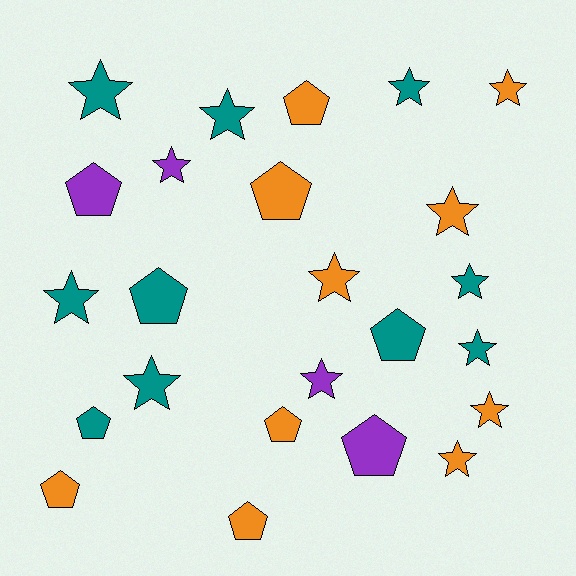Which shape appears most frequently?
Star, with 14 objects.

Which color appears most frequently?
Orange, with 10 objects.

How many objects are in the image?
There are 24 objects.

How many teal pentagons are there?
There are 3 teal pentagons.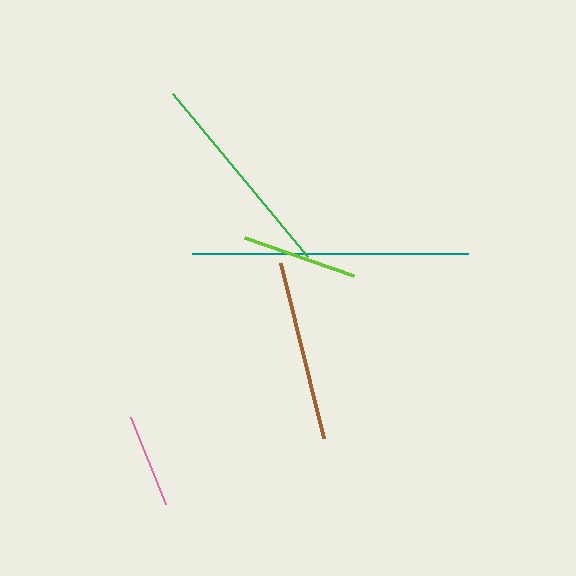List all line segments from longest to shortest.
From longest to shortest: teal, green, brown, lime, pink.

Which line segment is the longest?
The teal line is the longest at approximately 276 pixels.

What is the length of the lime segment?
The lime segment is approximately 116 pixels long.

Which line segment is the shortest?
The pink line is the shortest at approximately 95 pixels.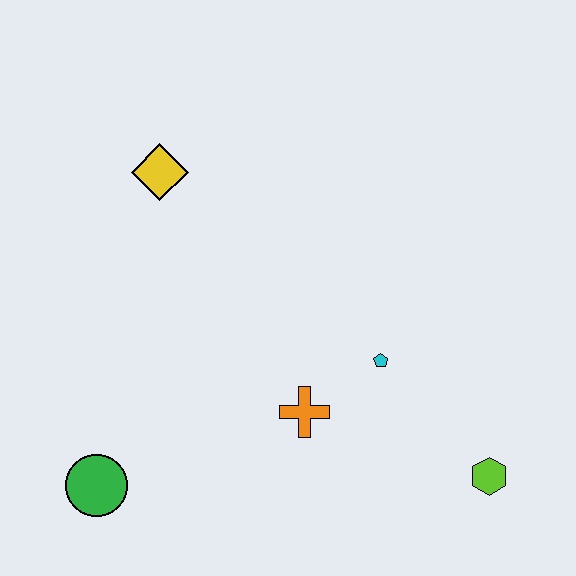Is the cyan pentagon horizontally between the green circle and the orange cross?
No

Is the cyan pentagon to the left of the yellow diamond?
No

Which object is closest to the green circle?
The orange cross is closest to the green circle.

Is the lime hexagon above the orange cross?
No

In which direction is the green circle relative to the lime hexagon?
The green circle is to the left of the lime hexagon.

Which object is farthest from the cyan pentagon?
The green circle is farthest from the cyan pentagon.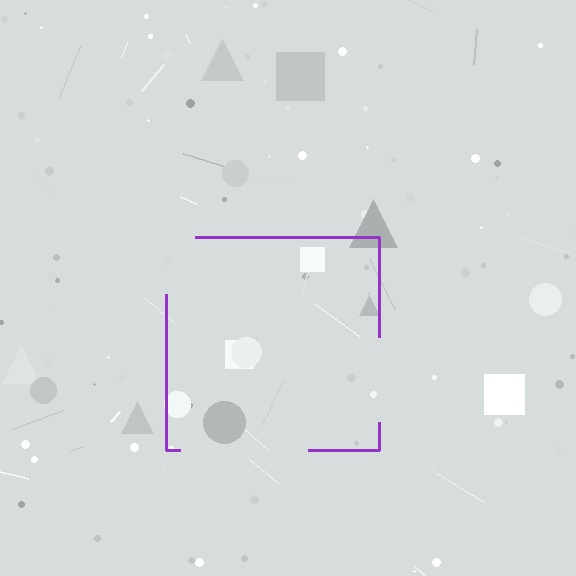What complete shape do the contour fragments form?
The contour fragments form a square.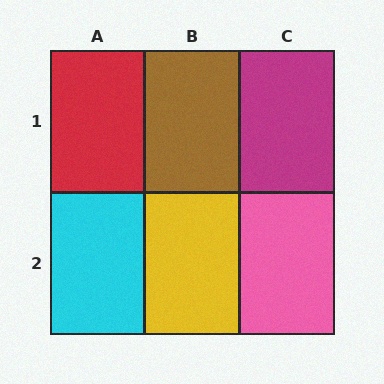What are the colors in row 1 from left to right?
Red, brown, magenta.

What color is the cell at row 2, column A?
Cyan.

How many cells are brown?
1 cell is brown.